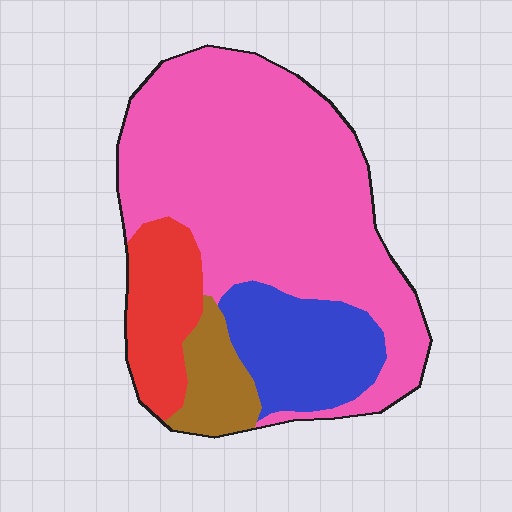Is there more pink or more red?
Pink.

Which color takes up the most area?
Pink, at roughly 60%.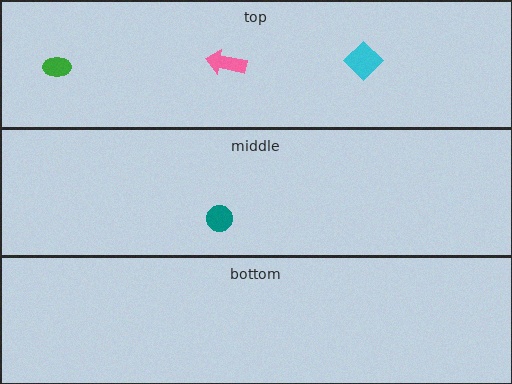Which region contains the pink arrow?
The top region.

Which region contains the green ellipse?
The top region.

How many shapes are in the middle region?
1.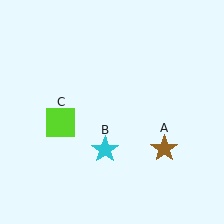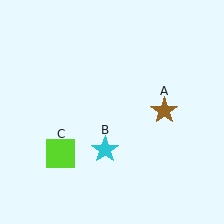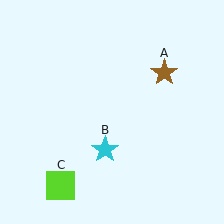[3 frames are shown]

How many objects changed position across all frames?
2 objects changed position: brown star (object A), lime square (object C).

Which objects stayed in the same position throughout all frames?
Cyan star (object B) remained stationary.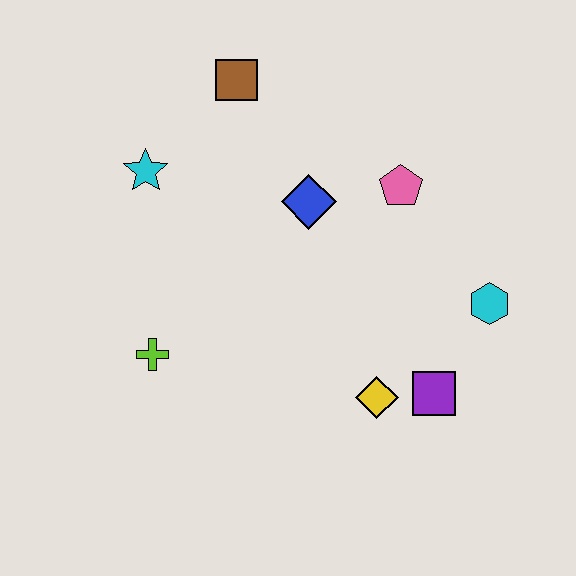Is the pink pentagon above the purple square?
Yes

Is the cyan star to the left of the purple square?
Yes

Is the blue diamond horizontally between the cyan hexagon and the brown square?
Yes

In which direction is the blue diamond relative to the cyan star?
The blue diamond is to the right of the cyan star.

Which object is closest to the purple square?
The yellow diamond is closest to the purple square.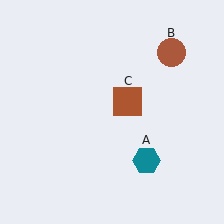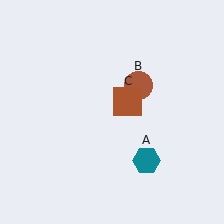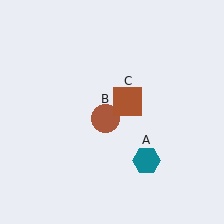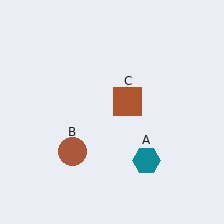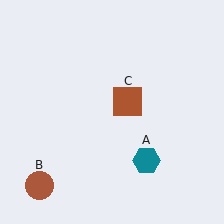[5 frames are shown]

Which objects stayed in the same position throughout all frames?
Teal hexagon (object A) and brown square (object C) remained stationary.